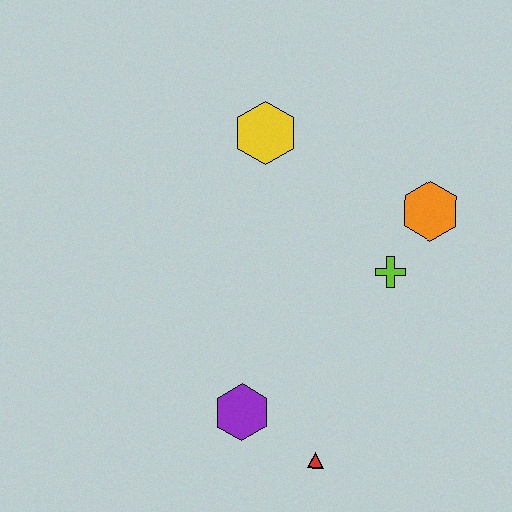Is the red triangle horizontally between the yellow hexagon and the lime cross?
Yes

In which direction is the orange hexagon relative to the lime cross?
The orange hexagon is above the lime cross.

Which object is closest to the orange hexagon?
The lime cross is closest to the orange hexagon.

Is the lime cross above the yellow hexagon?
No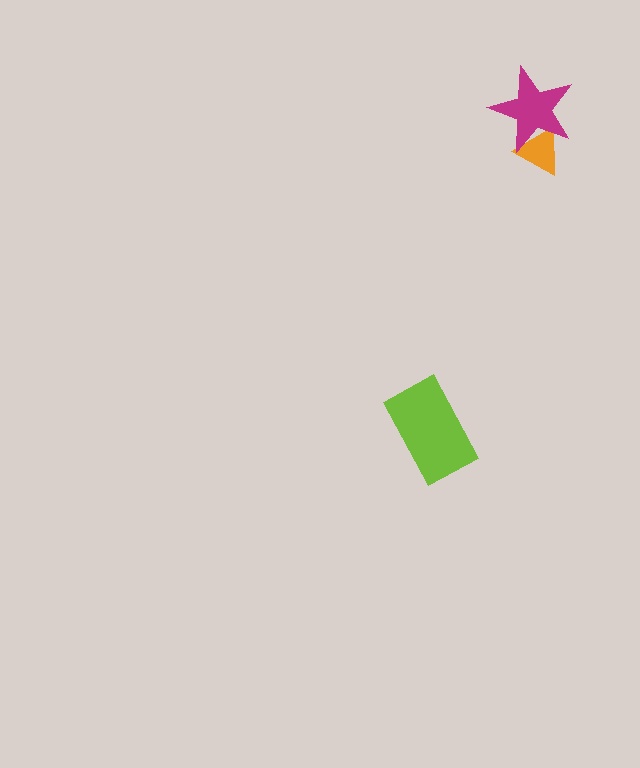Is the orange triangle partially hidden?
Yes, it is partially covered by another shape.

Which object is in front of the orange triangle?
The magenta star is in front of the orange triangle.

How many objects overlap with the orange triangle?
1 object overlaps with the orange triangle.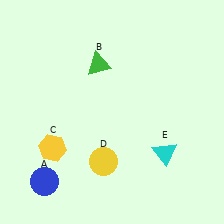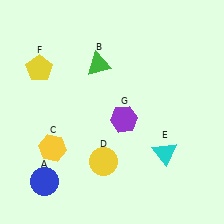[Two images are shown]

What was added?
A yellow pentagon (F), a purple hexagon (G) were added in Image 2.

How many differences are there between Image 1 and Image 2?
There are 2 differences between the two images.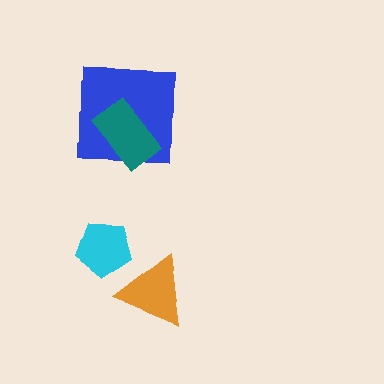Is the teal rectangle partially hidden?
No, no other shape covers it.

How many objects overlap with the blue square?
1 object overlaps with the blue square.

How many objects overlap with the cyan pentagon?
0 objects overlap with the cyan pentagon.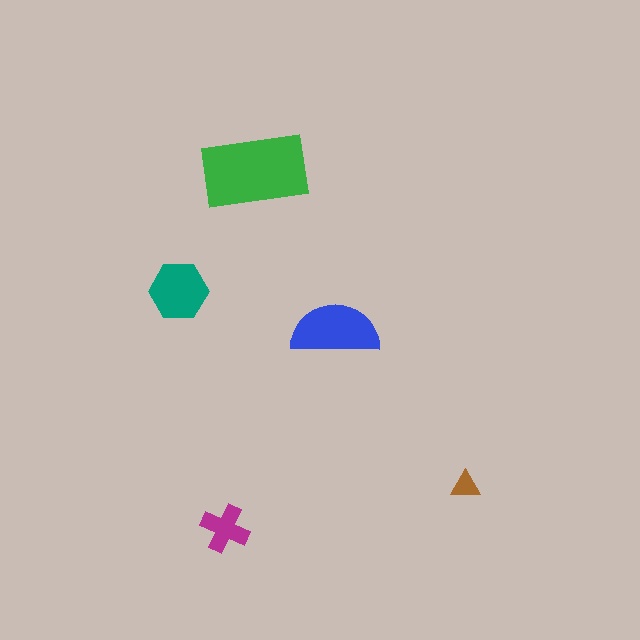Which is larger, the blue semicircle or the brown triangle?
The blue semicircle.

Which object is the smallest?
The brown triangle.